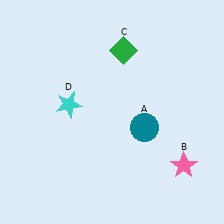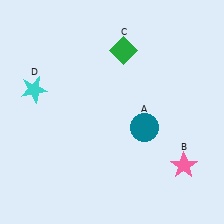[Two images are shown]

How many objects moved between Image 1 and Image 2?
1 object moved between the two images.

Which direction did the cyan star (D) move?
The cyan star (D) moved left.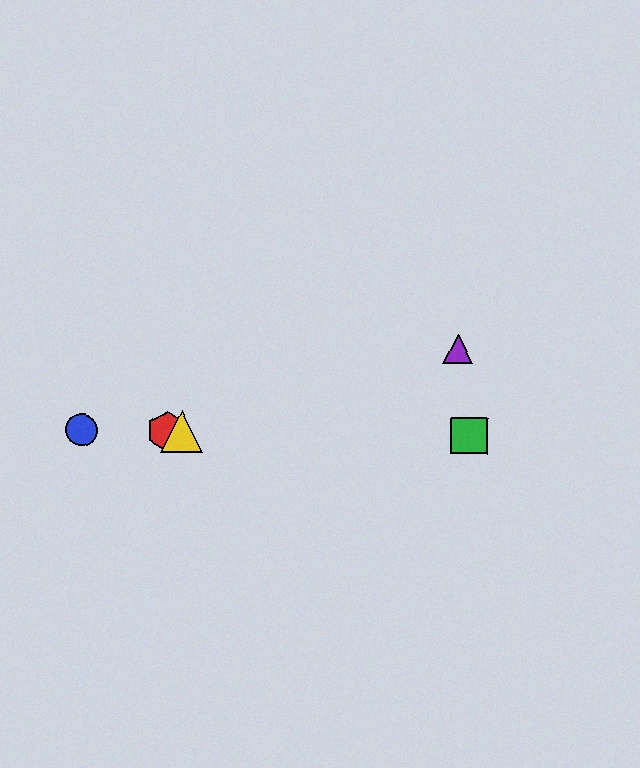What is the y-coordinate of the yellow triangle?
The yellow triangle is at y≈431.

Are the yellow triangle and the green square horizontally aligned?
Yes, both are at y≈431.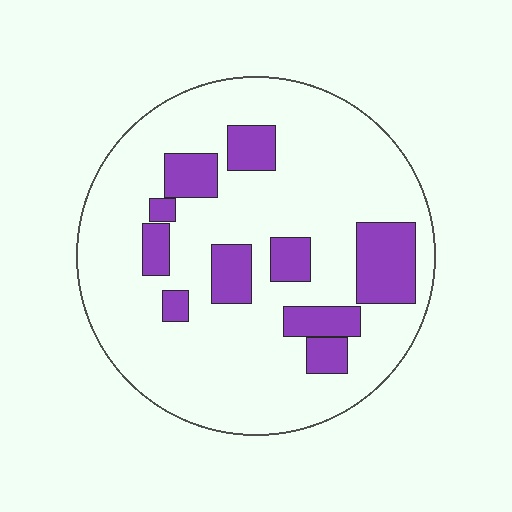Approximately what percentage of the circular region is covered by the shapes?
Approximately 20%.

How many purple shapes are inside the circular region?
10.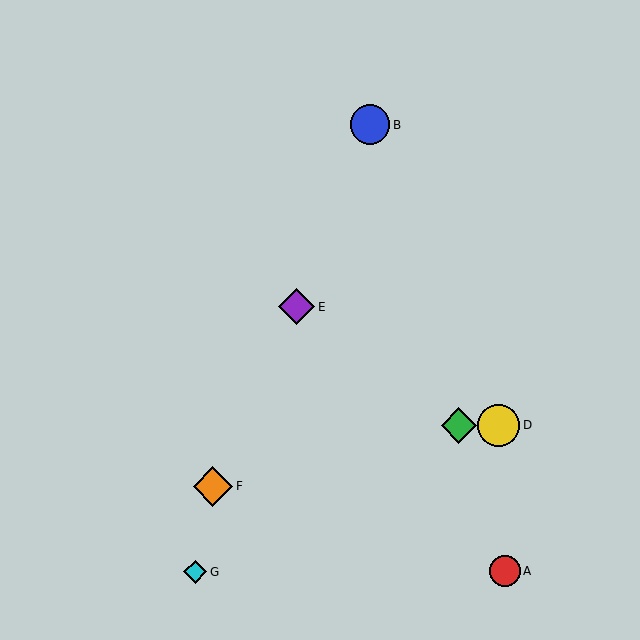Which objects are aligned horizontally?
Objects C, D are aligned horizontally.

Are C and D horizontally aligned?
Yes, both are at y≈425.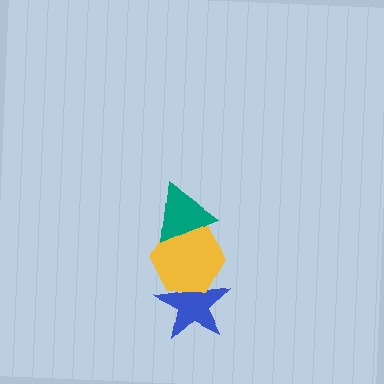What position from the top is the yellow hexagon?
The yellow hexagon is 2nd from the top.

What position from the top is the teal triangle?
The teal triangle is 1st from the top.